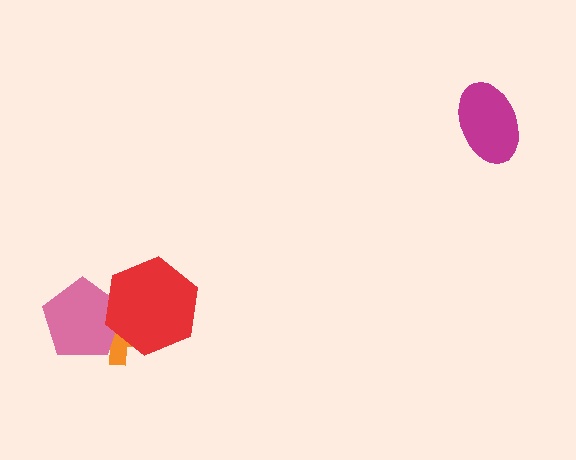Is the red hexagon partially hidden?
No, no other shape covers it.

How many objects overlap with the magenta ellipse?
0 objects overlap with the magenta ellipse.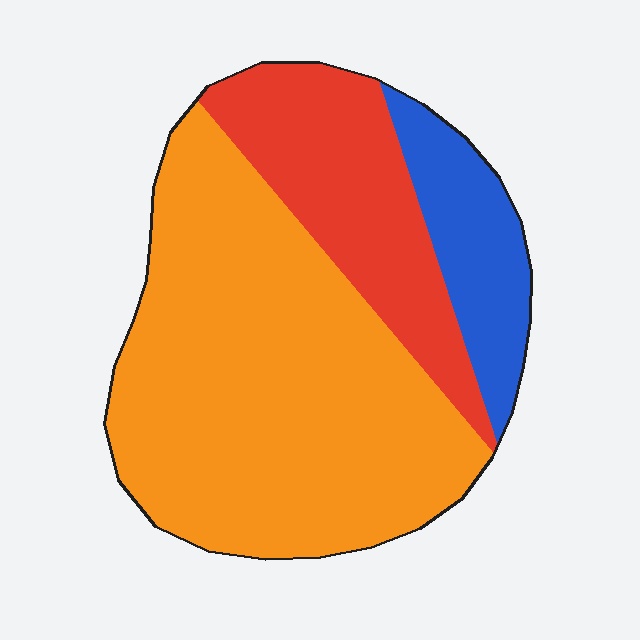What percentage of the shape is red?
Red takes up between a sixth and a third of the shape.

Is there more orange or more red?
Orange.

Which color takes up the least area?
Blue, at roughly 15%.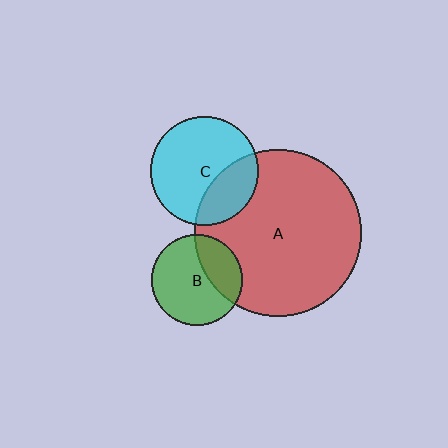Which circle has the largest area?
Circle A (red).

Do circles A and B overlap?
Yes.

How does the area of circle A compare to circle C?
Approximately 2.4 times.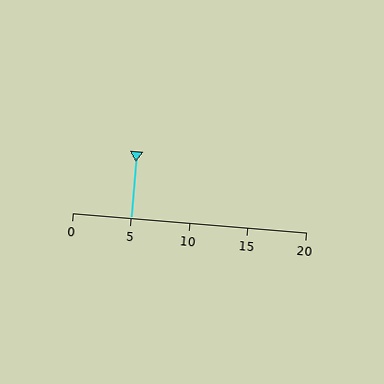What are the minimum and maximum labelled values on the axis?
The axis runs from 0 to 20.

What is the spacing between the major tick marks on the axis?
The major ticks are spaced 5 apart.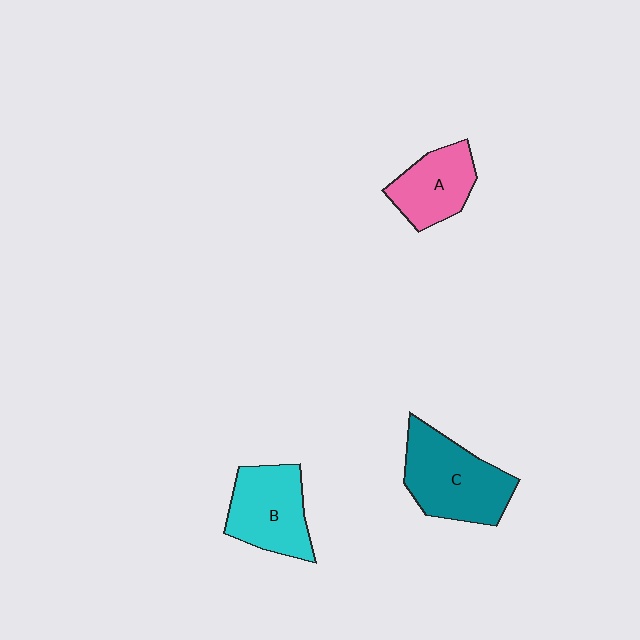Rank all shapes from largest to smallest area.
From largest to smallest: C (teal), B (cyan), A (pink).